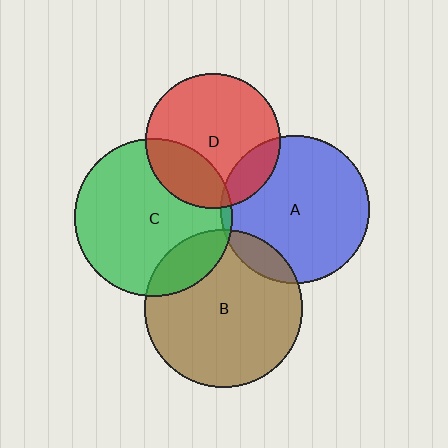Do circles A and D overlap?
Yes.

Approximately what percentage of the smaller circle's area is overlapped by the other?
Approximately 15%.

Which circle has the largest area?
Circle C (green).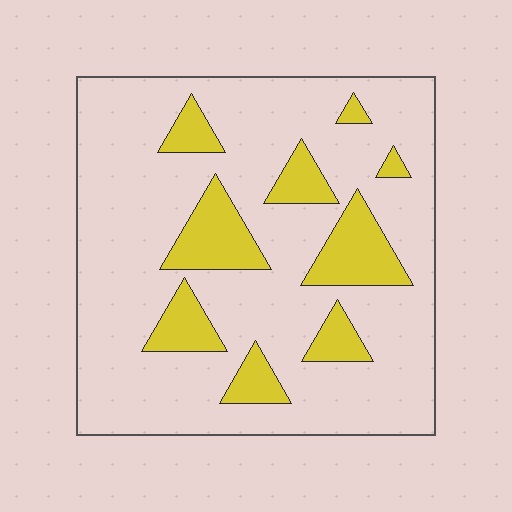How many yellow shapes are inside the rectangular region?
9.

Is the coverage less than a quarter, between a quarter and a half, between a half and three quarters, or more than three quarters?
Less than a quarter.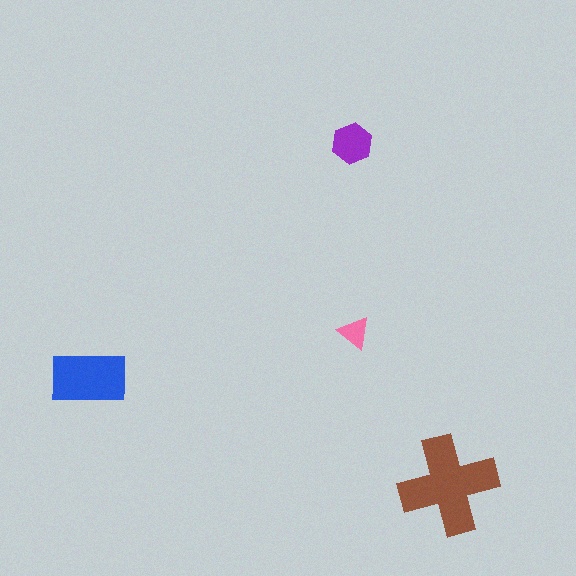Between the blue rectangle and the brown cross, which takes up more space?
The brown cross.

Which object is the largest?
The brown cross.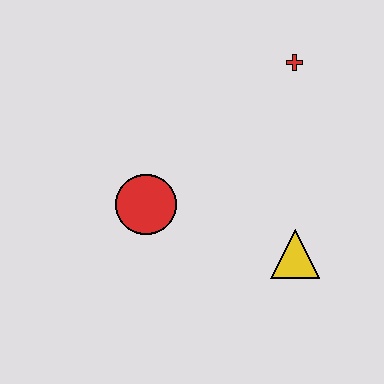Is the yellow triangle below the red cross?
Yes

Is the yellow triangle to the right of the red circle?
Yes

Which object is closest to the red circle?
The yellow triangle is closest to the red circle.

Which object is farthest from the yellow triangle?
The red cross is farthest from the yellow triangle.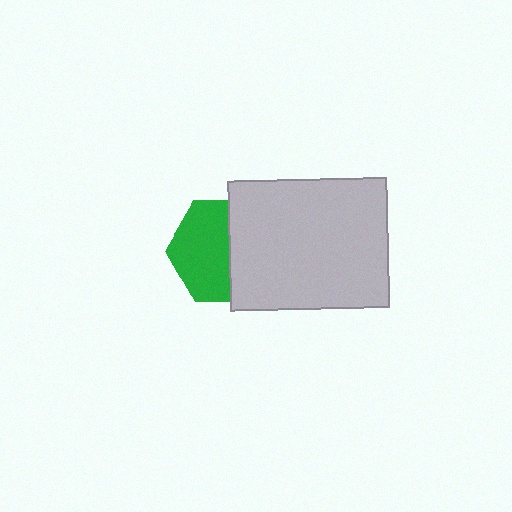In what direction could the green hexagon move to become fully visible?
The green hexagon could move left. That would shift it out from behind the light gray rectangle entirely.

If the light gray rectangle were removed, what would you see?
You would see the complete green hexagon.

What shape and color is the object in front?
The object in front is a light gray rectangle.